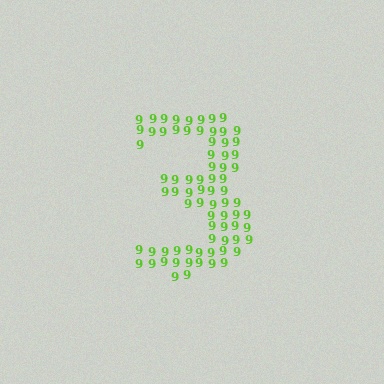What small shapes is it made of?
It is made of small digit 9's.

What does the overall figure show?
The overall figure shows the digit 3.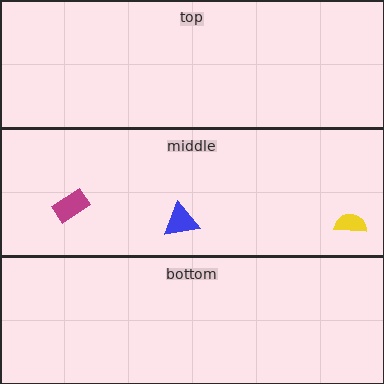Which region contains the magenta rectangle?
The middle region.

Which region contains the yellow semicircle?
The middle region.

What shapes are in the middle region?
The yellow semicircle, the magenta rectangle, the blue triangle.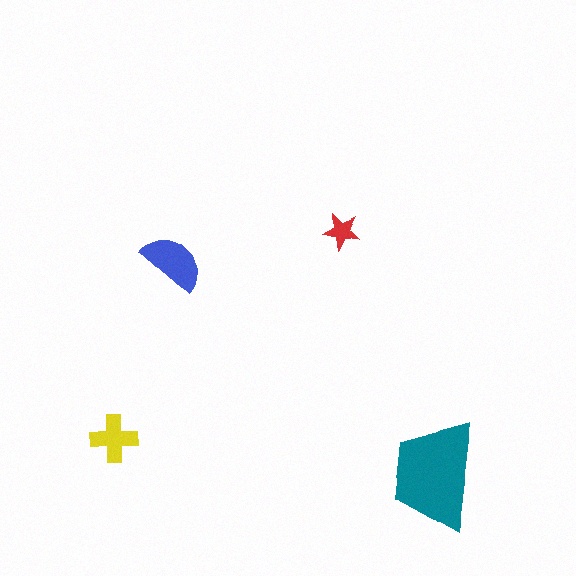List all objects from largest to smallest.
The teal trapezoid, the blue semicircle, the yellow cross, the red star.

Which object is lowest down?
The teal trapezoid is bottommost.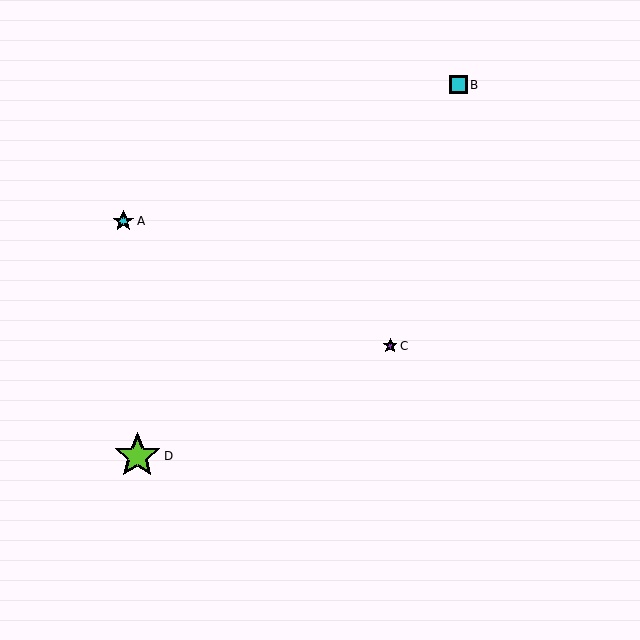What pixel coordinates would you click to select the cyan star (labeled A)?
Click at (123, 221) to select the cyan star A.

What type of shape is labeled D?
Shape D is a lime star.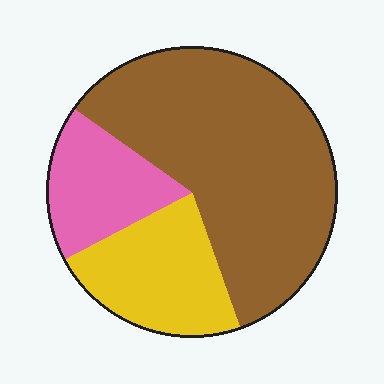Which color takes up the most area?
Brown, at roughly 60%.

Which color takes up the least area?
Pink, at roughly 20%.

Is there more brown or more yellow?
Brown.